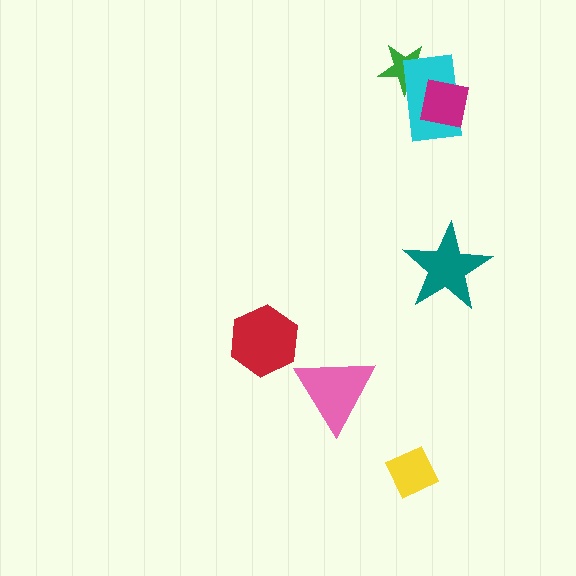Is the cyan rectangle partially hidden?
Yes, it is partially covered by another shape.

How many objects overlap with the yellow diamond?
0 objects overlap with the yellow diamond.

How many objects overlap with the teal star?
0 objects overlap with the teal star.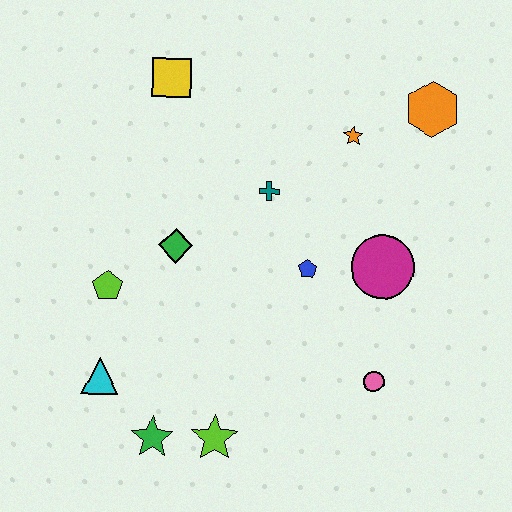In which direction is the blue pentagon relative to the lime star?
The blue pentagon is above the lime star.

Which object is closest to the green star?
The lime star is closest to the green star.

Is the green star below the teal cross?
Yes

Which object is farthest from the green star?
The orange hexagon is farthest from the green star.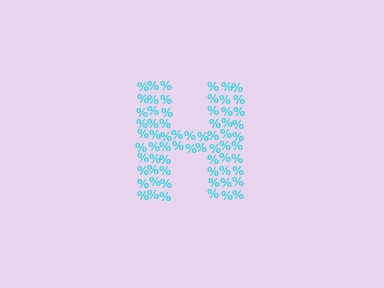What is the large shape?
The large shape is the letter H.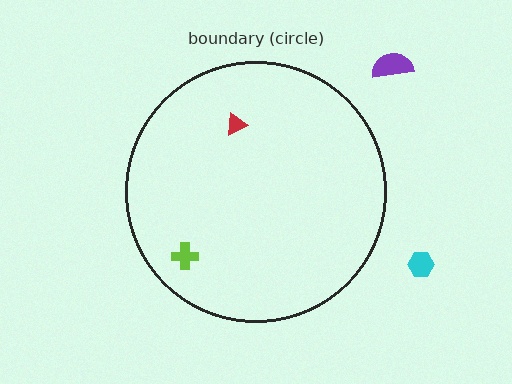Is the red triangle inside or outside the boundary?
Inside.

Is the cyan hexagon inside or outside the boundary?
Outside.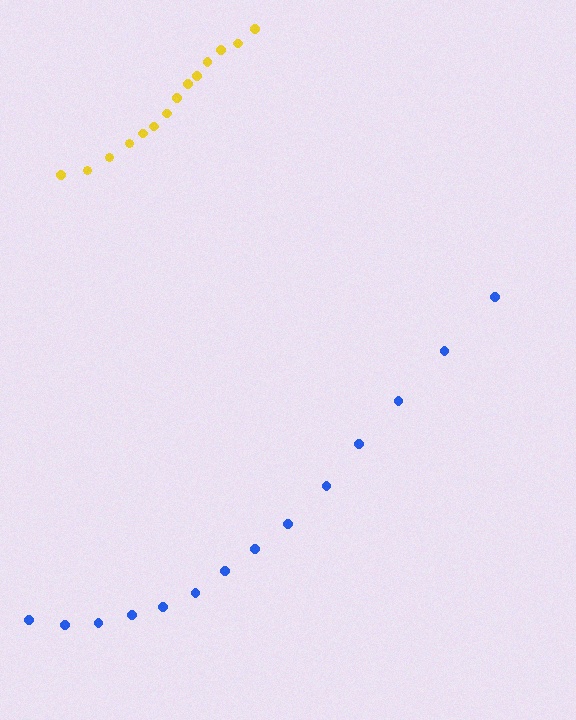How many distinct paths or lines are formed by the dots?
There are 2 distinct paths.